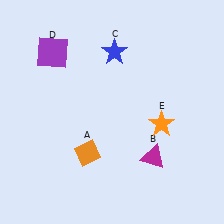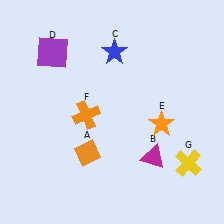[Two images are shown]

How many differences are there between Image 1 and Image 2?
There are 2 differences between the two images.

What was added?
An orange cross (F), a yellow cross (G) were added in Image 2.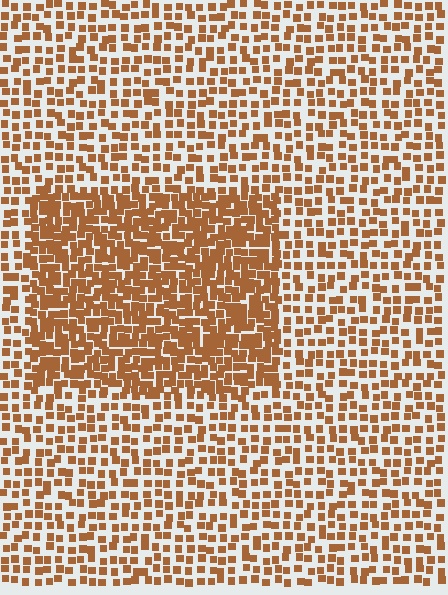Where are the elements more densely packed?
The elements are more densely packed inside the rectangle boundary.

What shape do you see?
I see a rectangle.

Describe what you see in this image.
The image contains small brown elements arranged at two different densities. A rectangle-shaped region is visible where the elements are more densely packed than the surrounding area.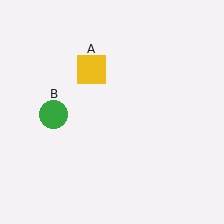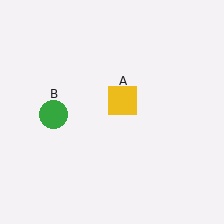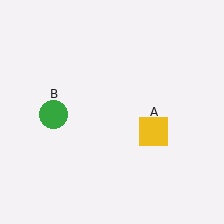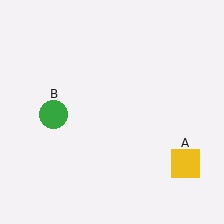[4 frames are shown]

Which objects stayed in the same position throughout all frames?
Green circle (object B) remained stationary.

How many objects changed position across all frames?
1 object changed position: yellow square (object A).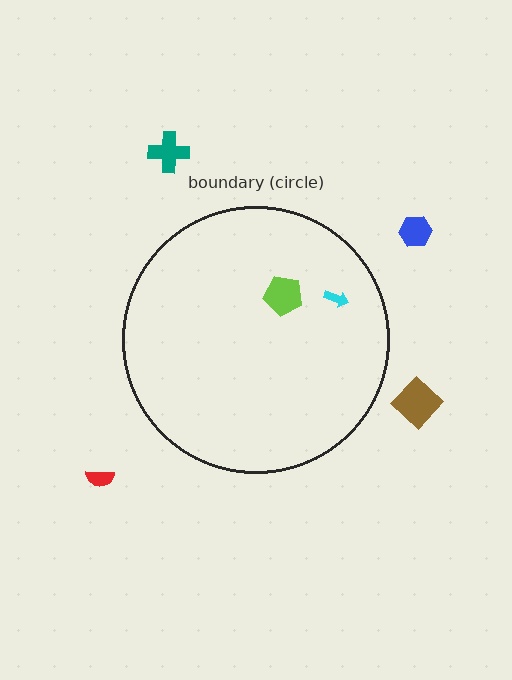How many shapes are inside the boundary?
2 inside, 4 outside.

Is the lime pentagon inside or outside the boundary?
Inside.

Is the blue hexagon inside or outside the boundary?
Outside.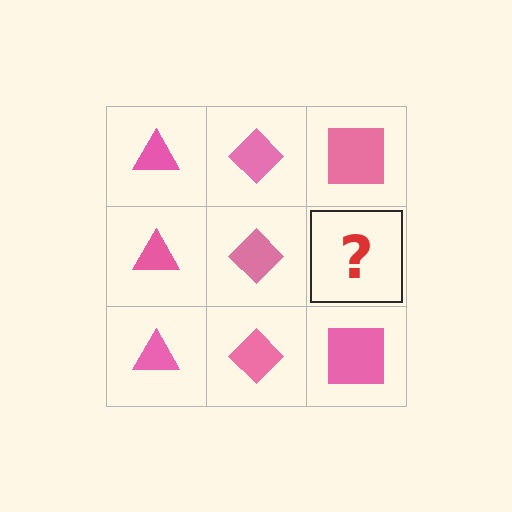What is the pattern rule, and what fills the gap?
The rule is that each column has a consistent shape. The gap should be filled with a pink square.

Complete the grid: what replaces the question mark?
The question mark should be replaced with a pink square.